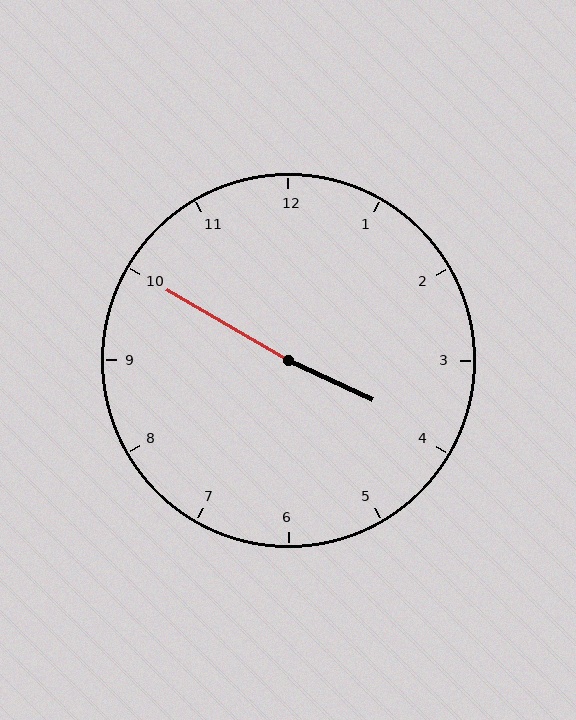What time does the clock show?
3:50.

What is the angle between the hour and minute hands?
Approximately 175 degrees.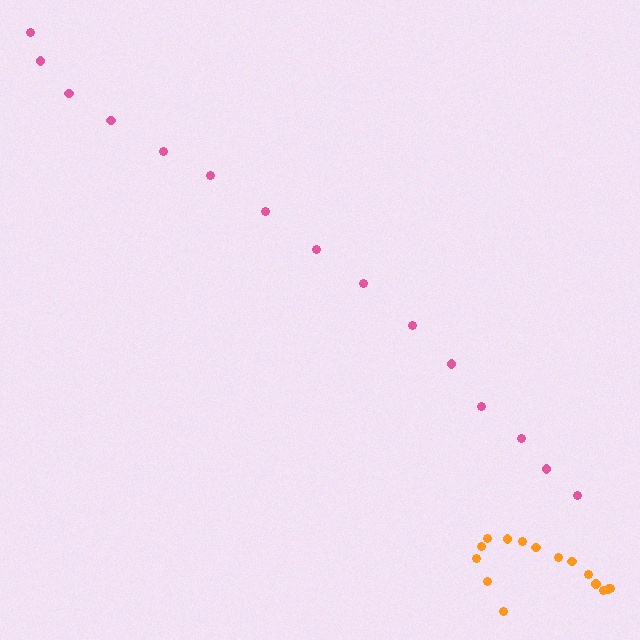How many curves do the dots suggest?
There are 2 distinct paths.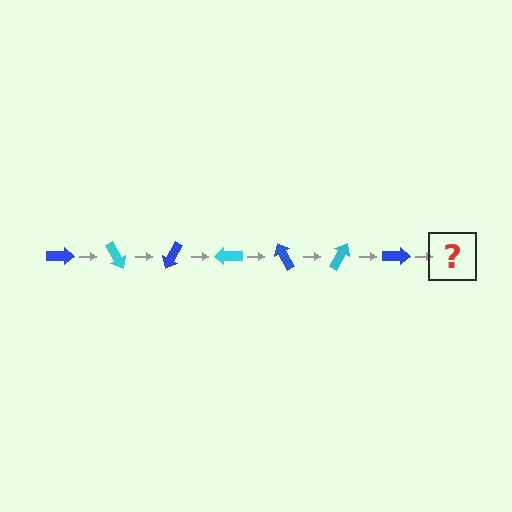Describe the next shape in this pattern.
It should be a cyan arrow, rotated 420 degrees from the start.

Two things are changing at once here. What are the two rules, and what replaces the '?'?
The two rules are that it rotates 60 degrees each step and the color cycles through blue and cyan. The '?' should be a cyan arrow, rotated 420 degrees from the start.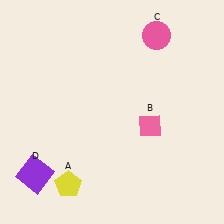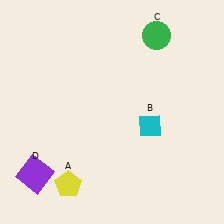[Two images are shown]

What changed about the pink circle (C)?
In Image 1, C is pink. In Image 2, it changed to green.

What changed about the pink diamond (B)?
In Image 1, B is pink. In Image 2, it changed to cyan.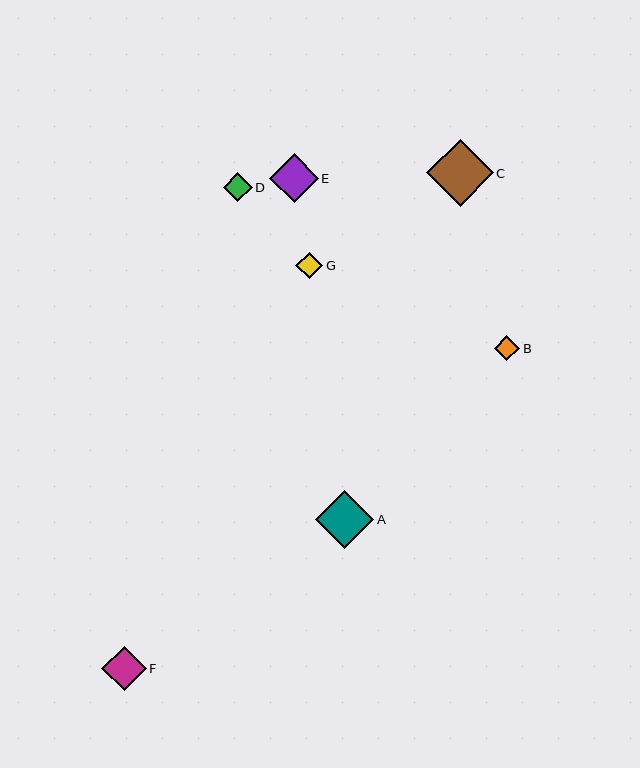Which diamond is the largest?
Diamond C is the largest with a size of approximately 67 pixels.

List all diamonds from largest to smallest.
From largest to smallest: C, A, E, F, D, G, B.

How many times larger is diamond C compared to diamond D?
Diamond C is approximately 2.3 times the size of diamond D.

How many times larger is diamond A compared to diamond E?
Diamond A is approximately 1.2 times the size of diamond E.